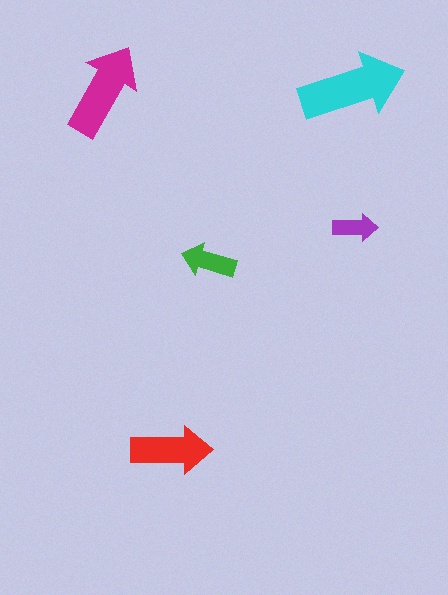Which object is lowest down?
The red arrow is bottommost.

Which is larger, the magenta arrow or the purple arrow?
The magenta one.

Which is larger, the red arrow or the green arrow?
The red one.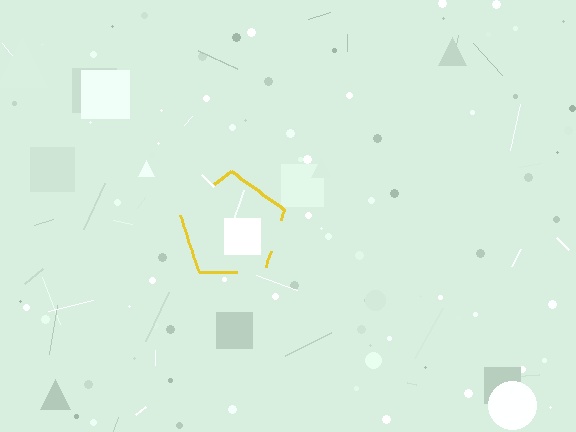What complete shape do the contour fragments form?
The contour fragments form a pentagon.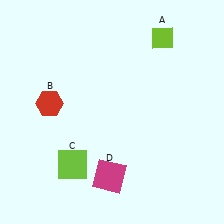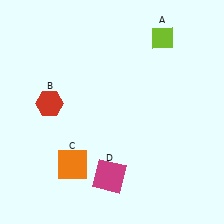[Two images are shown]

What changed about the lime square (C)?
In Image 1, C is lime. In Image 2, it changed to orange.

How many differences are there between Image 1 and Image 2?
There is 1 difference between the two images.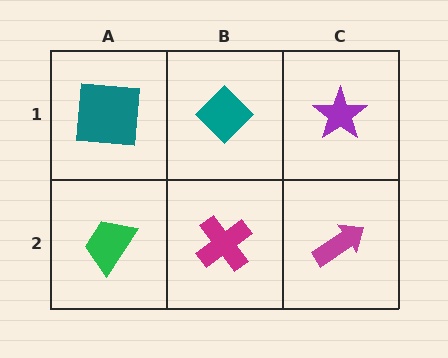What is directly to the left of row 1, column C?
A teal diamond.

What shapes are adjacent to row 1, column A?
A green trapezoid (row 2, column A), a teal diamond (row 1, column B).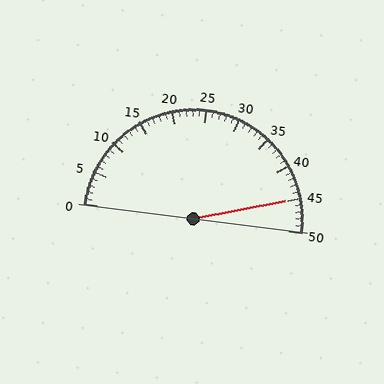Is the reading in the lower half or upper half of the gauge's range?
The reading is in the upper half of the range (0 to 50).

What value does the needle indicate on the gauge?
The needle indicates approximately 45.